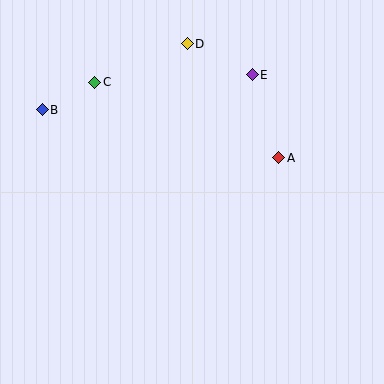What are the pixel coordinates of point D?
Point D is at (187, 44).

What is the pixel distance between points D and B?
The distance between D and B is 159 pixels.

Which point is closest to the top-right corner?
Point E is closest to the top-right corner.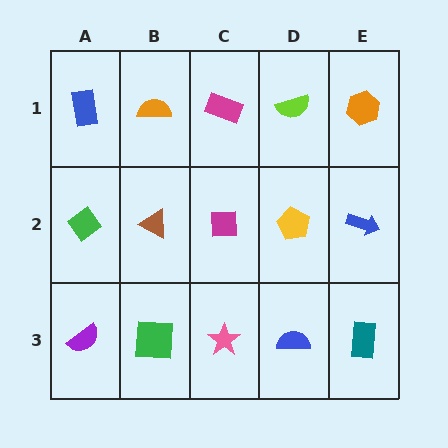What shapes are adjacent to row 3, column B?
A brown triangle (row 2, column B), a purple semicircle (row 3, column A), a pink star (row 3, column C).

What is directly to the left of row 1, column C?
An orange semicircle.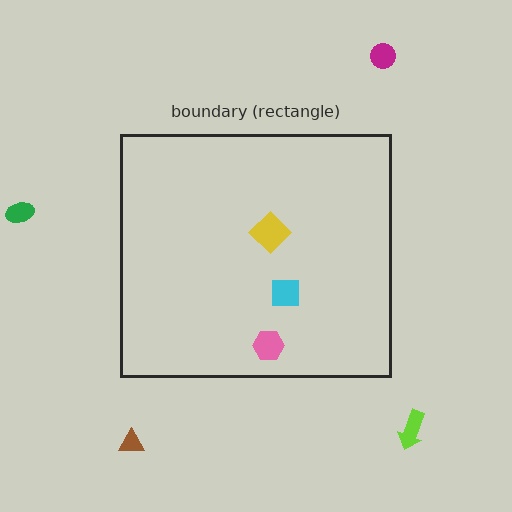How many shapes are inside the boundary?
3 inside, 4 outside.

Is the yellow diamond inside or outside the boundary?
Inside.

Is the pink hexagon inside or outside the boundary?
Inside.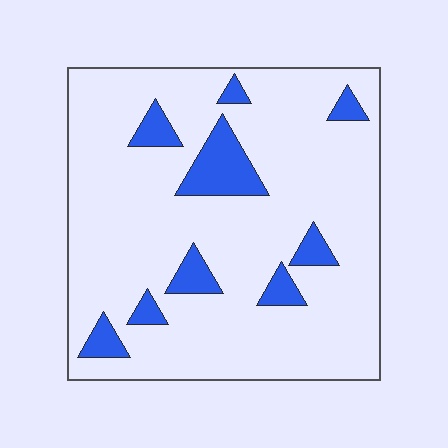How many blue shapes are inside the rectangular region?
9.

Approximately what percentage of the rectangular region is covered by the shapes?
Approximately 15%.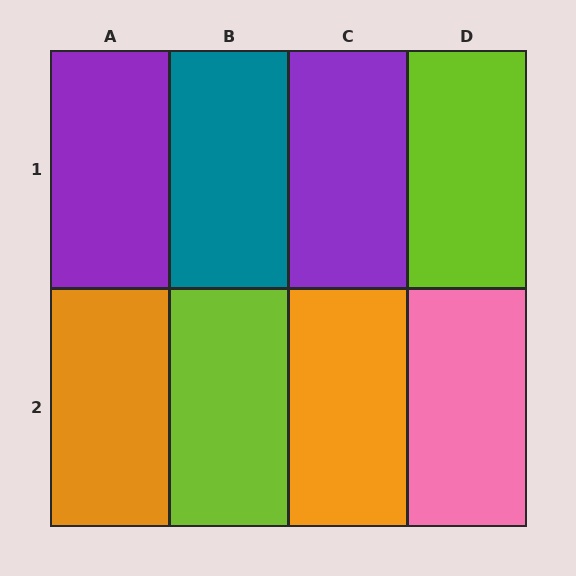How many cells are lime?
2 cells are lime.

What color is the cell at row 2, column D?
Pink.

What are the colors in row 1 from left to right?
Purple, teal, purple, lime.